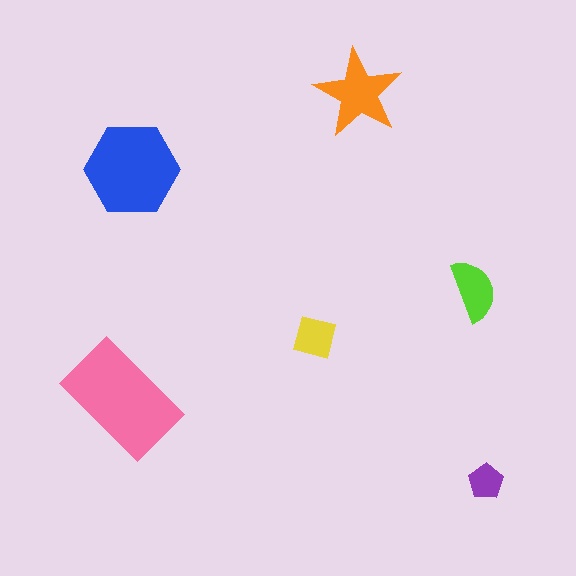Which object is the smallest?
The purple pentagon.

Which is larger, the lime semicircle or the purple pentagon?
The lime semicircle.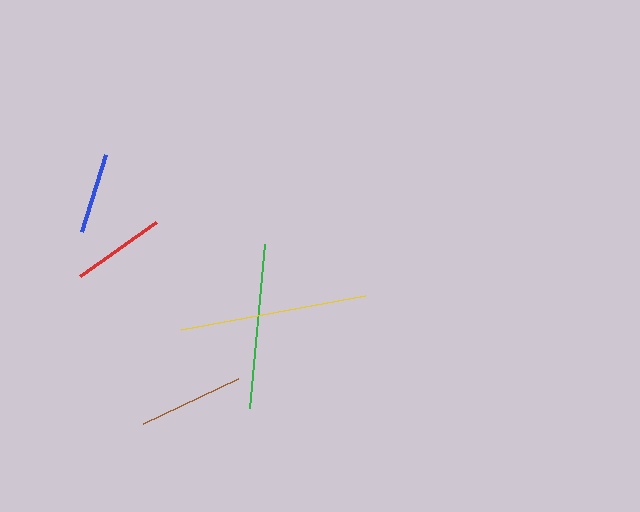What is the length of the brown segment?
The brown segment is approximately 105 pixels long.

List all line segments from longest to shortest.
From longest to shortest: yellow, green, brown, red, blue.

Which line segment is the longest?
The yellow line is the longest at approximately 188 pixels.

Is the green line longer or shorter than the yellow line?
The yellow line is longer than the green line.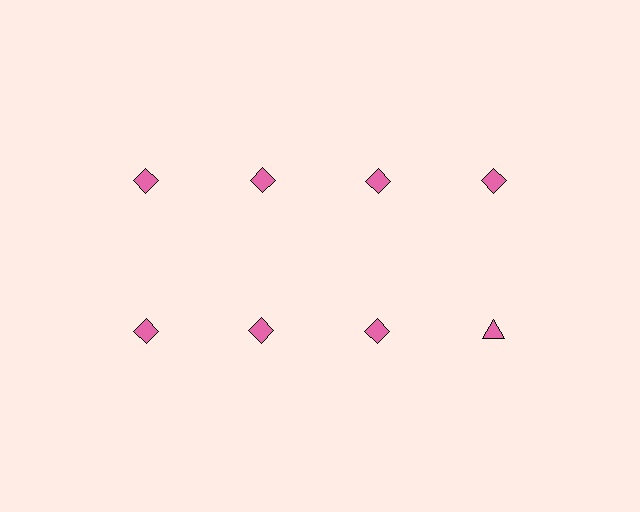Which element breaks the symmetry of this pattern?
The pink triangle in the second row, second from right column breaks the symmetry. All other shapes are pink diamonds.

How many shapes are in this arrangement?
There are 8 shapes arranged in a grid pattern.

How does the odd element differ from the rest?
It has a different shape: triangle instead of diamond.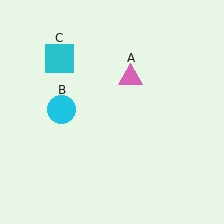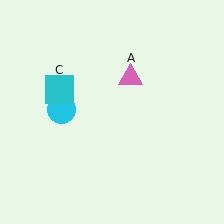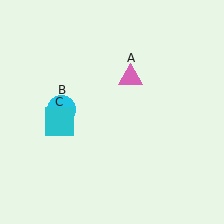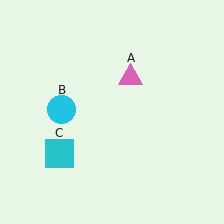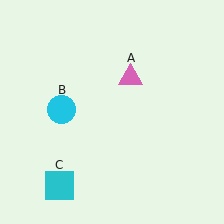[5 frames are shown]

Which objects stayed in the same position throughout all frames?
Pink triangle (object A) and cyan circle (object B) remained stationary.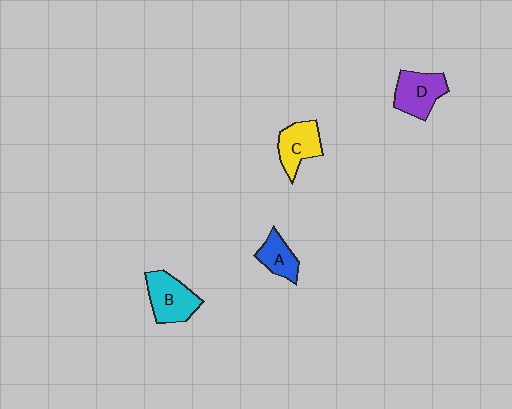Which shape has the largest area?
Shape B (cyan).